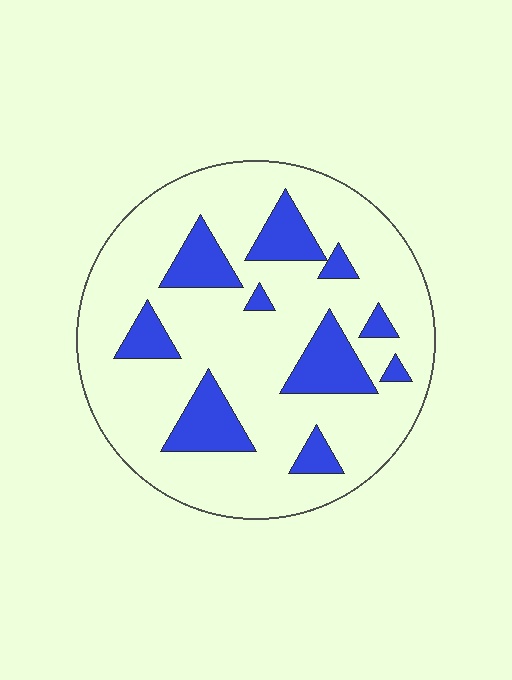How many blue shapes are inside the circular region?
10.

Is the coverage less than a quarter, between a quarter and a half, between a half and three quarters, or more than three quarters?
Less than a quarter.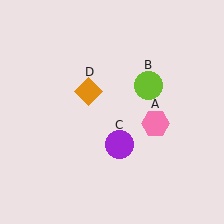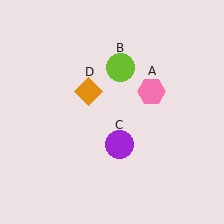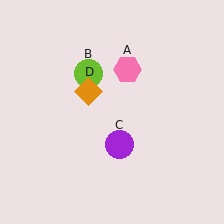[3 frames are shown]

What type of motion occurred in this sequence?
The pink hexagon (object A), lime circle (object B) rotated counterclockwise around the center of the scene.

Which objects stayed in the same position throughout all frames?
Purple circle (object C) and orange diamond (object D) remained stationary.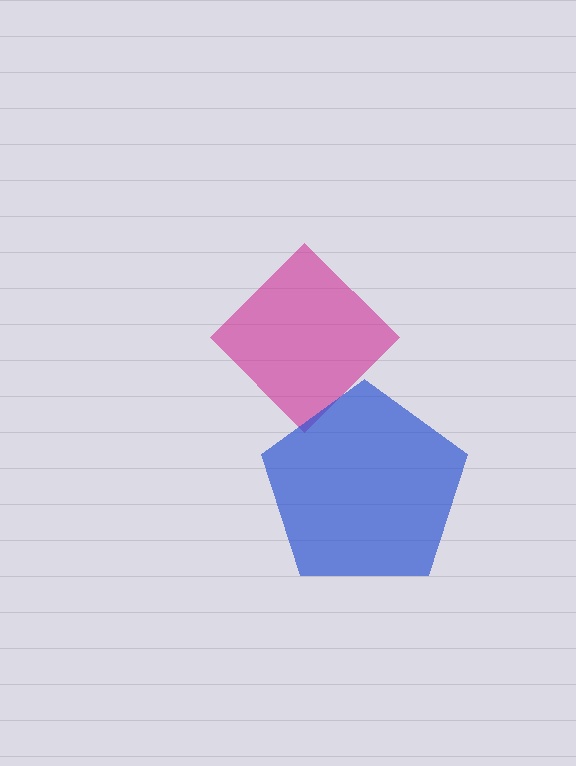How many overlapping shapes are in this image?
There are 2 overlapping shapes in the image.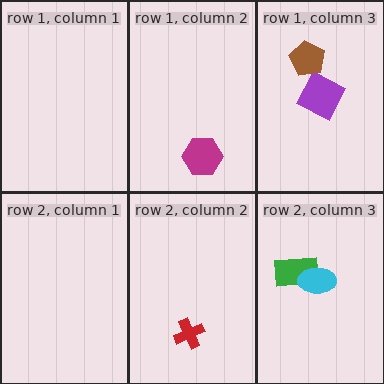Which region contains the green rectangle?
The row 2, column 3 region.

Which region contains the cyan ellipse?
The row 2, column 3 region.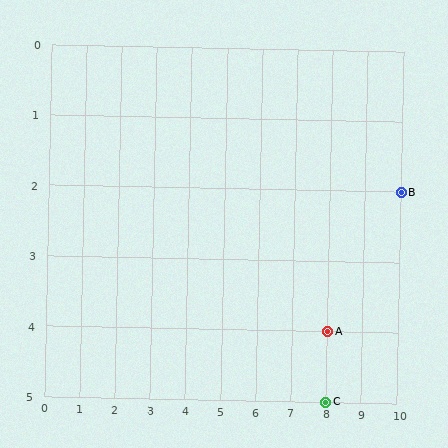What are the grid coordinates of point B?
Point B is at grid coordinates (10, 2).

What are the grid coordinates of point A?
Point A is at grid coordinates (8, 4).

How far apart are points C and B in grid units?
Points C and B are 2 columns and 3 rows apart (about 3.6 grid units diagonally).